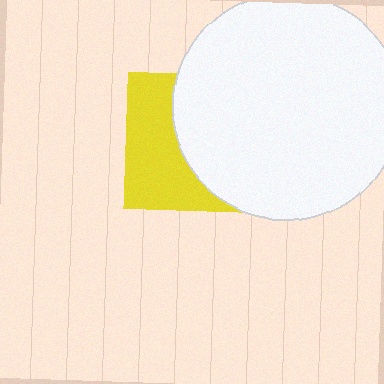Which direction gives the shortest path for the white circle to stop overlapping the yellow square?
Moving right gives the shortest separation.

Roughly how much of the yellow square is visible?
About half of it is visible (roughly 45%).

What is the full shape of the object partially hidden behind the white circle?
The partially hidden object is a yellow square.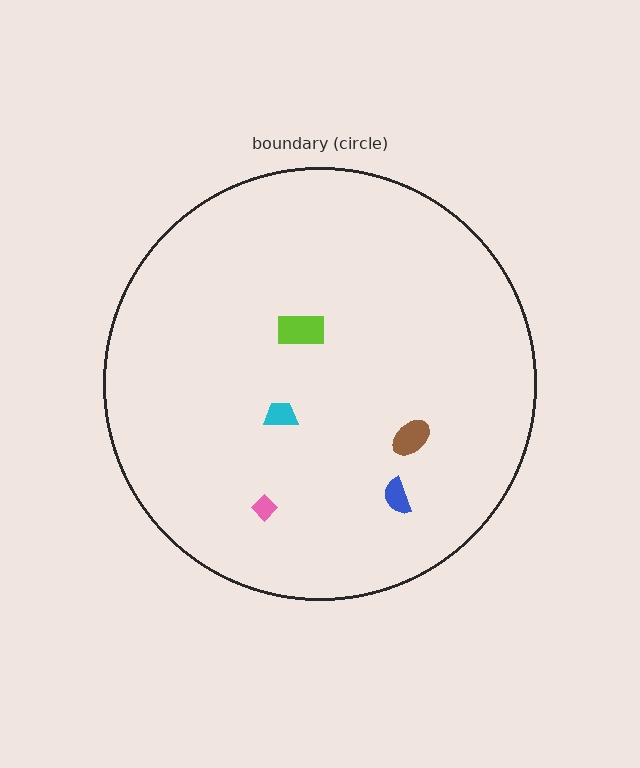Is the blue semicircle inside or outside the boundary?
Inside.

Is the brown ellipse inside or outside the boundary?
Inside.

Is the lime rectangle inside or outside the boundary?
Inside.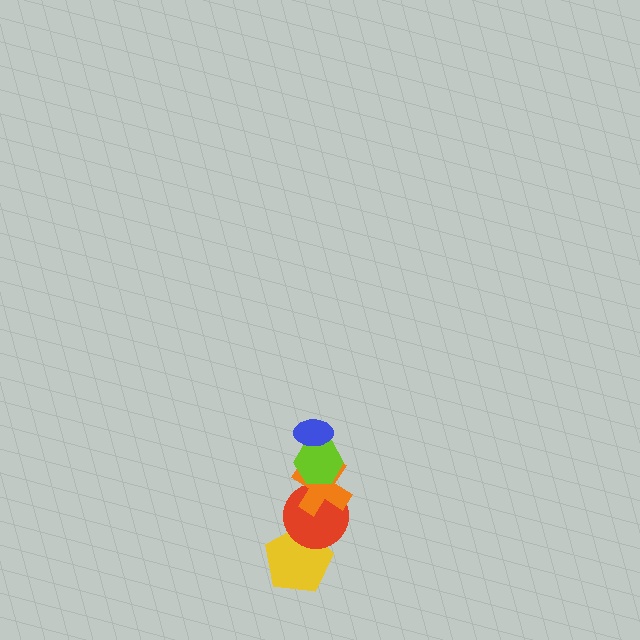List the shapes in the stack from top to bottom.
From top to bottom: the blue ellipse, the lime hexagon, the orange cross, the red circle, the yellow pentagon.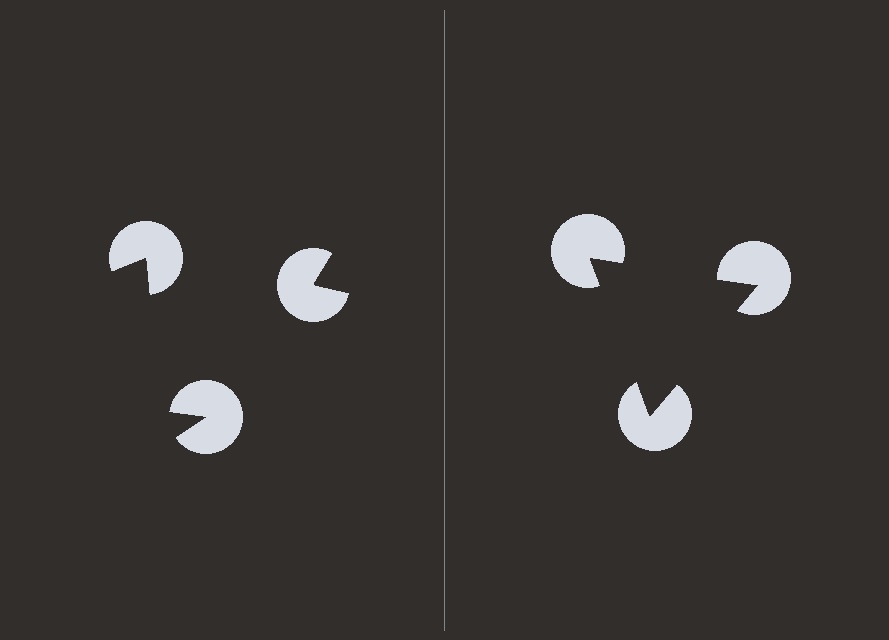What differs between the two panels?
The pac-man discs are positioned identically on both sides; only the wedge orientations differ. On the right they align to a triangle; on the left they are misaligned.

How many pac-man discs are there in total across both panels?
6 — 3 on each side.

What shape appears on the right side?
An illusory triangle.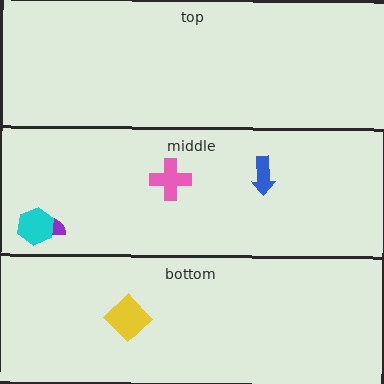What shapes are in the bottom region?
The yellow diamond.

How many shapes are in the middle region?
4.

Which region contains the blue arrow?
The middle region.